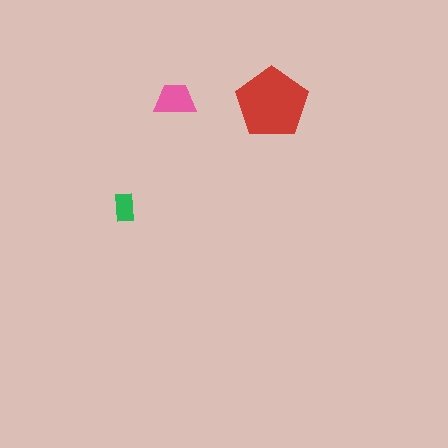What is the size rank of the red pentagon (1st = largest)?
1st.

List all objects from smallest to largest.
The green rectangle, the pink trapezoid, the red pentagon.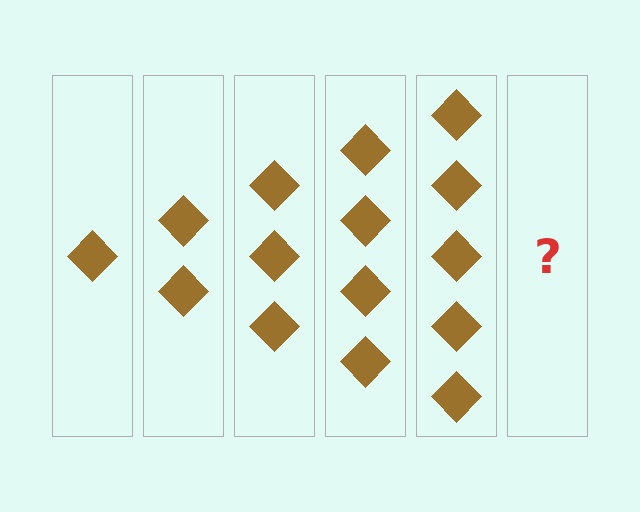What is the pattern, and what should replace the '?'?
The pattern is that each step adds one more diamond. The '?' should be 6 diamonds.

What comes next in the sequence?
The next element should be 6 diamonds.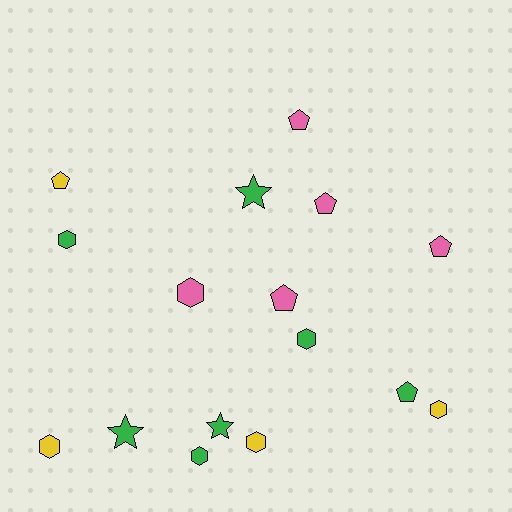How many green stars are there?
There are 3 green stars.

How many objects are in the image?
There are 16 objects.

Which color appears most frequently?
Green, with 7 objects.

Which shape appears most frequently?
Hexagon, with 7 objects.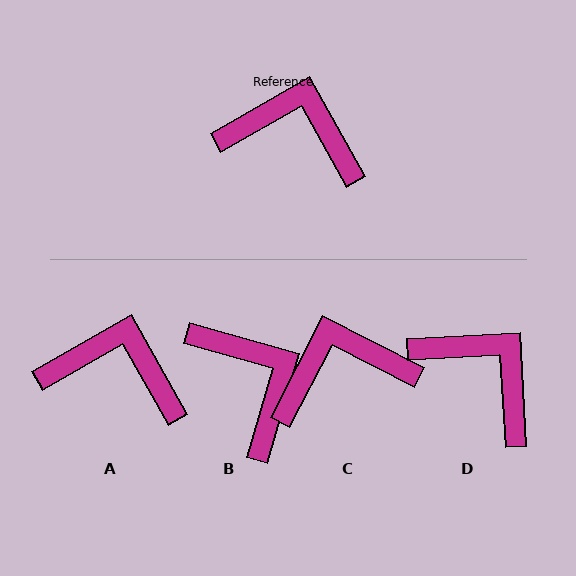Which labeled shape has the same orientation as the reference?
A.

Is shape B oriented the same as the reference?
No, it is off by about 45 degrees.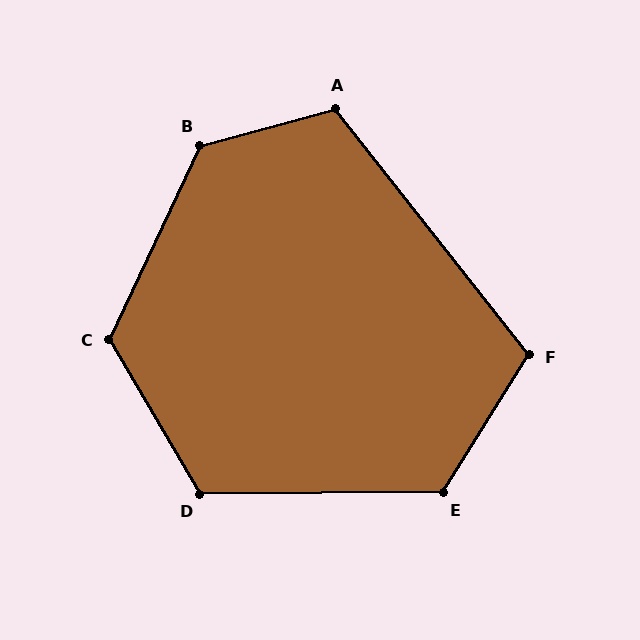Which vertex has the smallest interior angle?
F, at approximately 110 degrees.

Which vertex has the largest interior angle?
B, at approximately 130 degrees.